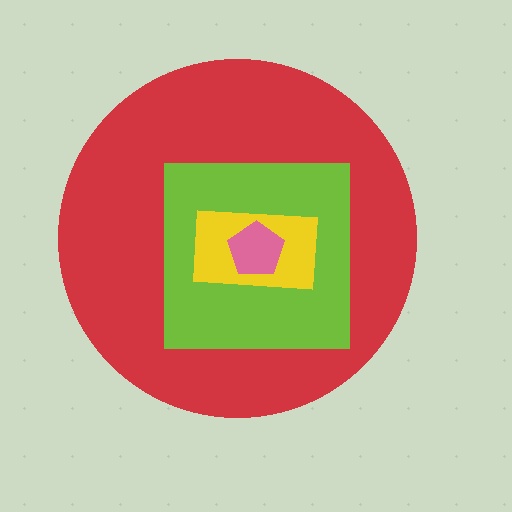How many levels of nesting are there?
4.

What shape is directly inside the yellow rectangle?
The pink pentagon.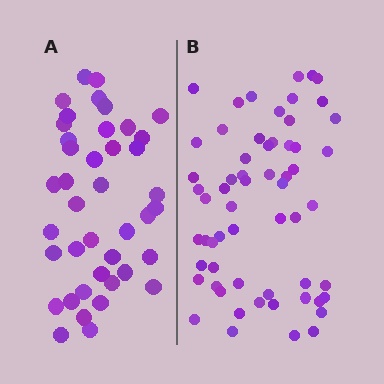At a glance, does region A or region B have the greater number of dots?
Region B (the right region) has more dots.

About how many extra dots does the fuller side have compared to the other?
Region B has approximately 20 more dots than region A.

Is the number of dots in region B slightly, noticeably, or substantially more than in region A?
Region B has substantially more. The ratio is roughly 1.5 to 1.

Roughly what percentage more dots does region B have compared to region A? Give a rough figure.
About 45% more.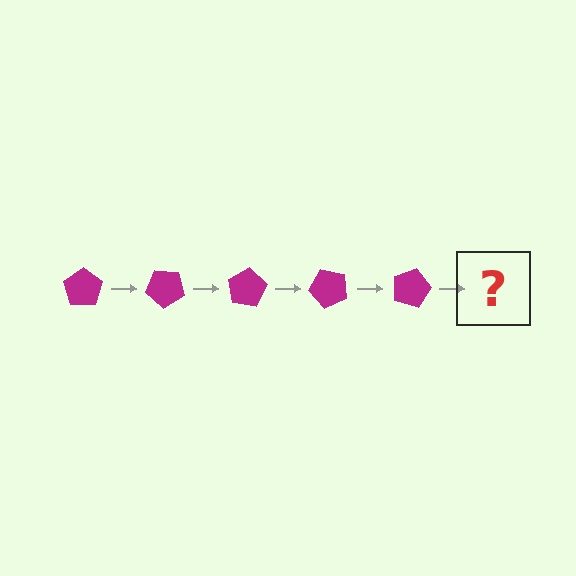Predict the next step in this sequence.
The next step is a magenta pentagon rotated 200 degrees.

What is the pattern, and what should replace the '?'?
The pattern is that the pentagon rotates 40 degrees each step. The '?' should be a magenta pentagon rotated 200 degrees.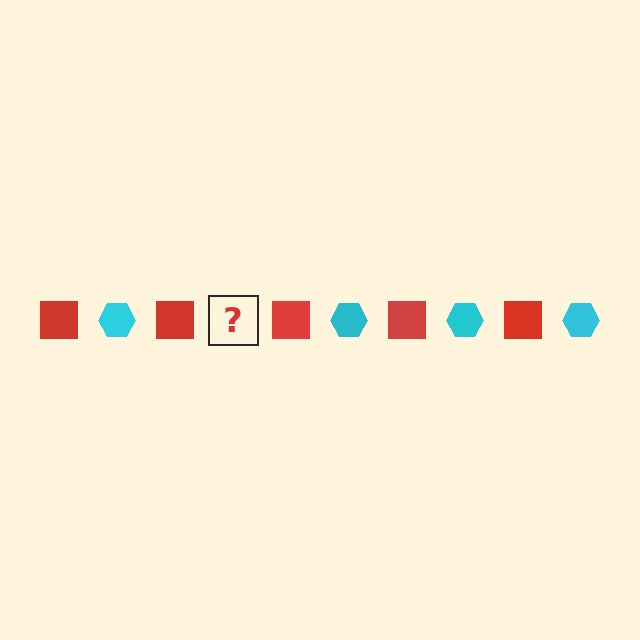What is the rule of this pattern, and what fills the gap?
The rule is that the pattern alternates between red square and cyan hexagon. The gap should be filled with a cyan hexagon.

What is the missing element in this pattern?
The missing element is a cyan hexagon.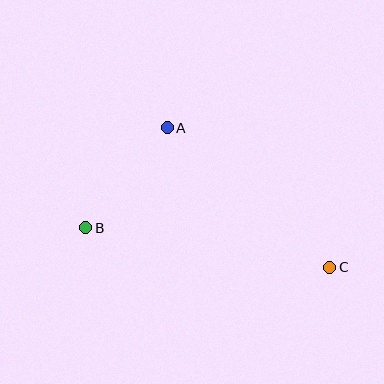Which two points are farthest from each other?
Points B and C are farthest from each other.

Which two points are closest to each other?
Points A and B are closest to each other.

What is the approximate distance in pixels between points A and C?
The distance between A and C is approximately 214 pixels.